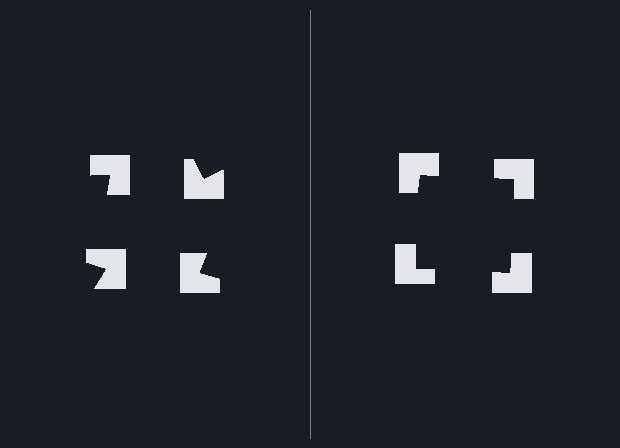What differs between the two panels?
The notched squares are positioned identically on both sides; only the wedge orientations differ. On the right they align to a square; on the left they are misaligned.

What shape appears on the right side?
An illusory square.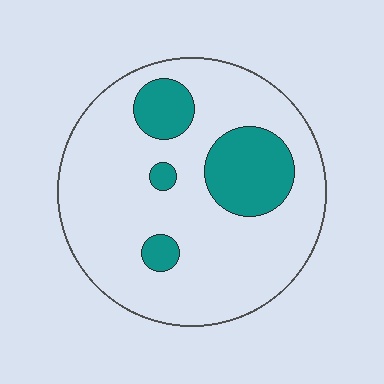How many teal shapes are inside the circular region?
4.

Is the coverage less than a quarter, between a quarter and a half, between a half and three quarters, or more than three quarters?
Less than a quarter.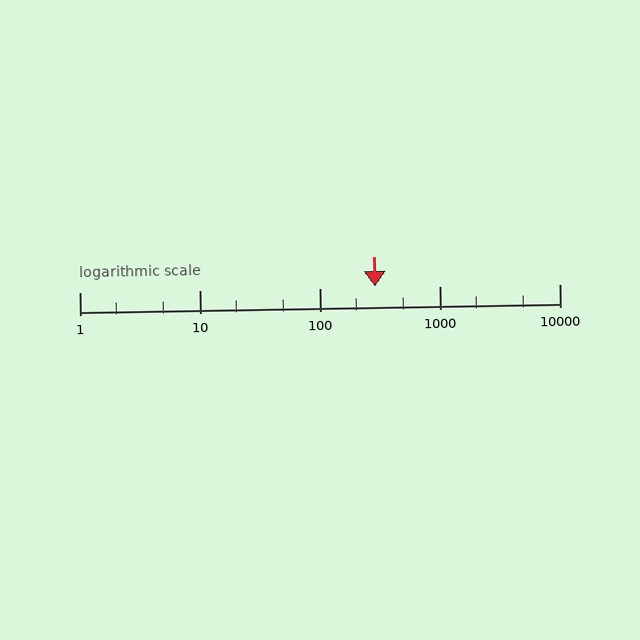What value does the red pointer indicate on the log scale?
The pointer indicates approximately 290.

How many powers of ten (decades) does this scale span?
The scale spans 4 decades, from 1 to 10000.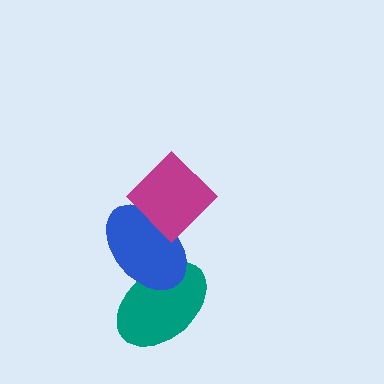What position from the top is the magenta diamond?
The magenta diamond is 1st from the top.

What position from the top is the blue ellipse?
The blue ellipse is 2nd from the top.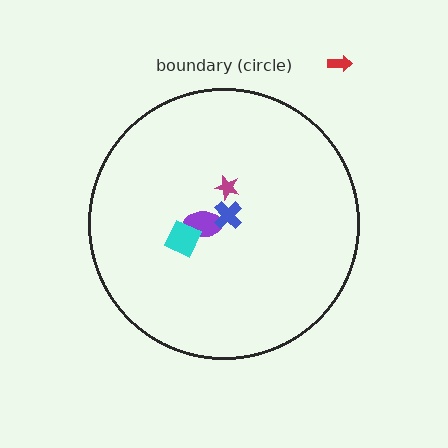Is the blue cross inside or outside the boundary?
Inside.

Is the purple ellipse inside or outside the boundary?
Inside.